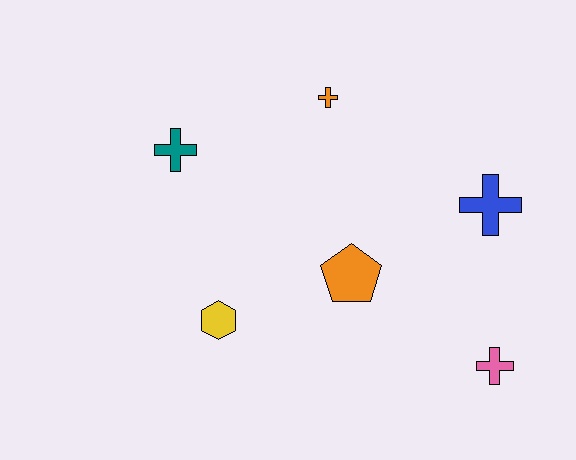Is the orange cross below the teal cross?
No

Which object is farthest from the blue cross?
The teal cross is farthest from the blue cross.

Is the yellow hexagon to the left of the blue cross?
Yes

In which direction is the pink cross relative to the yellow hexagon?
The pink cross is to the right of the yellow hexagon.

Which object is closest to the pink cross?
The blue cross is closest to the pink cross.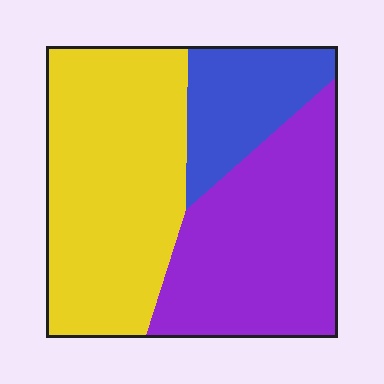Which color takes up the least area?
Blue, at roughly 15%.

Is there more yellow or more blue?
Yellow.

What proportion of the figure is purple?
Purple covers around 40% of the figure.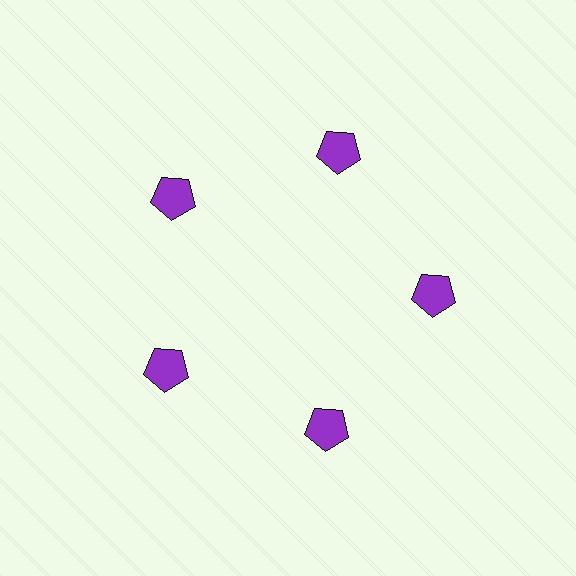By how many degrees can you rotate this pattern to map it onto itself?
The pattern maps onto itself every 72 degrees of rotation.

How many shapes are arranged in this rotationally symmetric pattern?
There are 5 shapes, arranged in 5 groups of 1.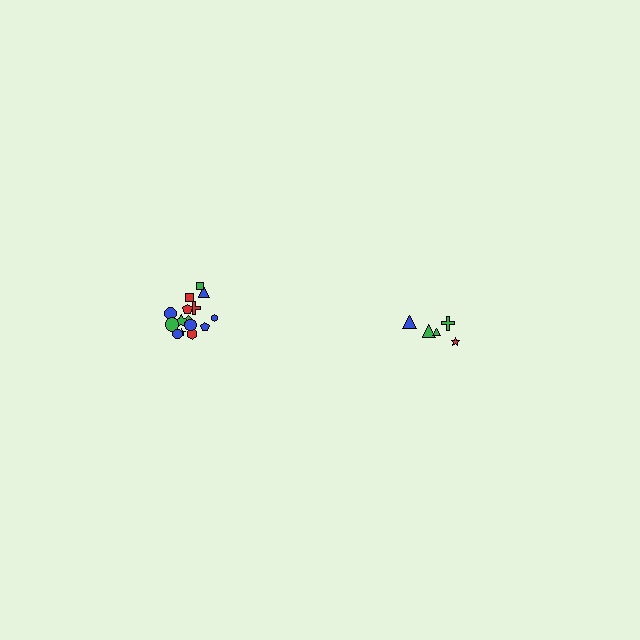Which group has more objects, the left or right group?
The left group.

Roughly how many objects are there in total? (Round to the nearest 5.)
Roughly 20 objects in total.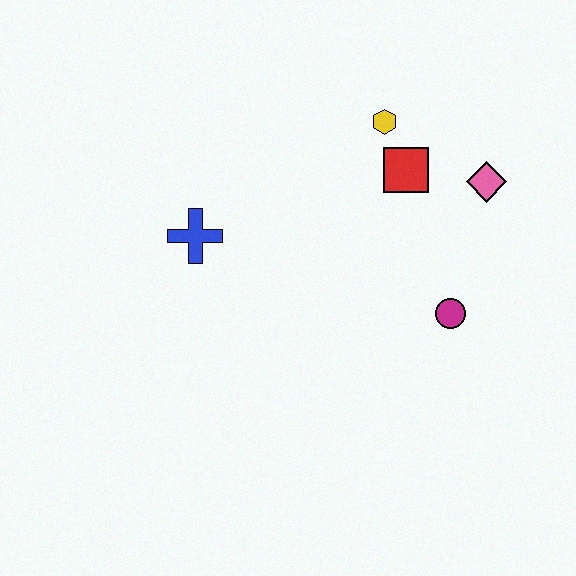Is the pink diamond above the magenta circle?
Yes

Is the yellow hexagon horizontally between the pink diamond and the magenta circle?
No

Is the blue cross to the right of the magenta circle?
No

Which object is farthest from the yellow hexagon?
The blue cross is farthest from the yellow hexagon.